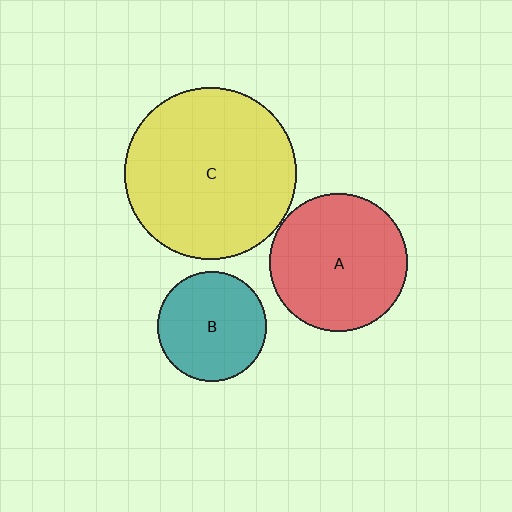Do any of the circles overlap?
No, none of the circles overlap.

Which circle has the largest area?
Circle C (yellow).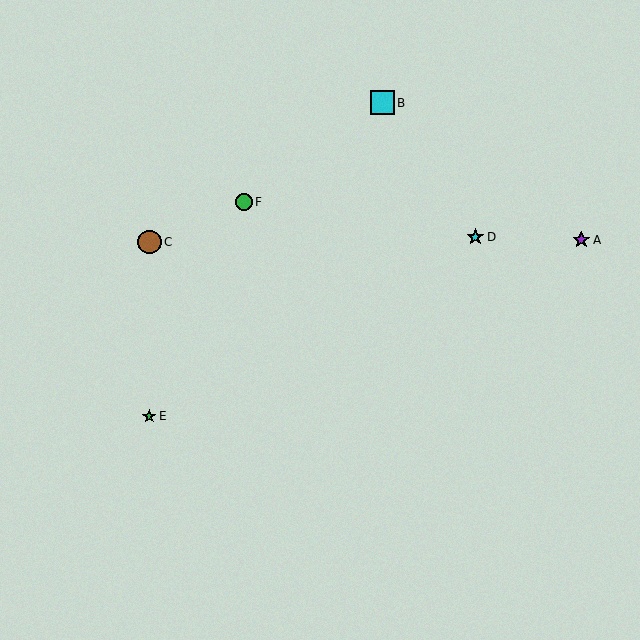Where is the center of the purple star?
The center of the purple star is at (581, 240).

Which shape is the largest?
The cyan square (labeled B) is the largest.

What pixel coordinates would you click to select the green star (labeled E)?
Click at (149, 416) to select the green star E.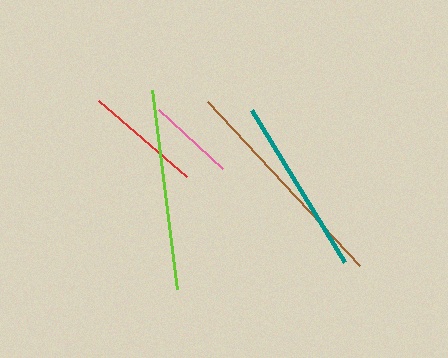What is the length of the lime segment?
The lime segment is approximately 201 pixels long.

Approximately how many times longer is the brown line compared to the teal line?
The brown line is approximately 1.3 times the length of the teal line.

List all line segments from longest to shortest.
From longest to shortest: brown, lime, teal, red, pink.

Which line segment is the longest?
The brown line is the longest at approximately 224 pixels.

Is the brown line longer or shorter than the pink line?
The brown line is longer than the pink line.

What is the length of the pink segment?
The pink segment is approximately 87 pixels long.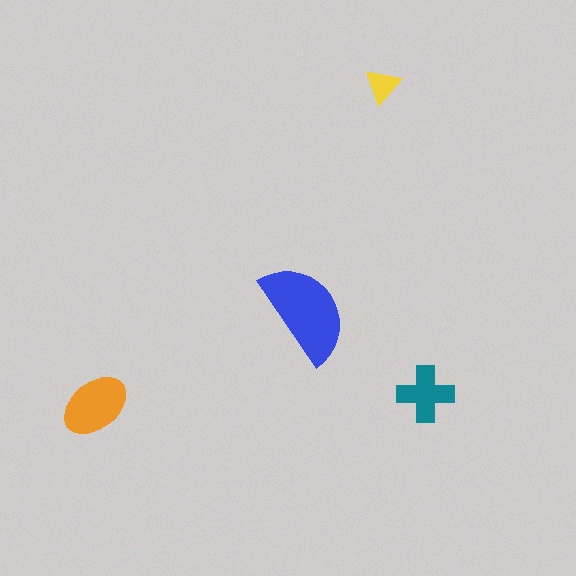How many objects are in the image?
There are 4 objects in the image.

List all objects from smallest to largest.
The yellow triangle, the teal cross, the orange ellipse, the blue semicircle.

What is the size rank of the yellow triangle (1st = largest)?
4th.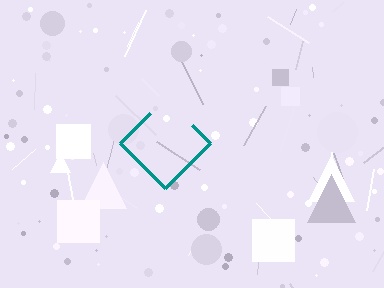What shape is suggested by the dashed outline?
The dashed outline suggests a diamond.